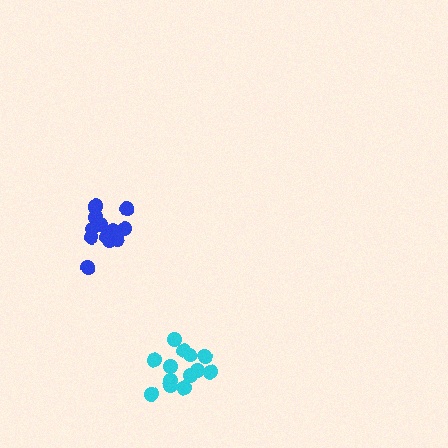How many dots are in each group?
Group 1: 13 dots, Group 2: 13 dots (26 total).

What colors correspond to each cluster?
The clusters are colored: cyan, blue.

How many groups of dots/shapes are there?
There are 2 groups.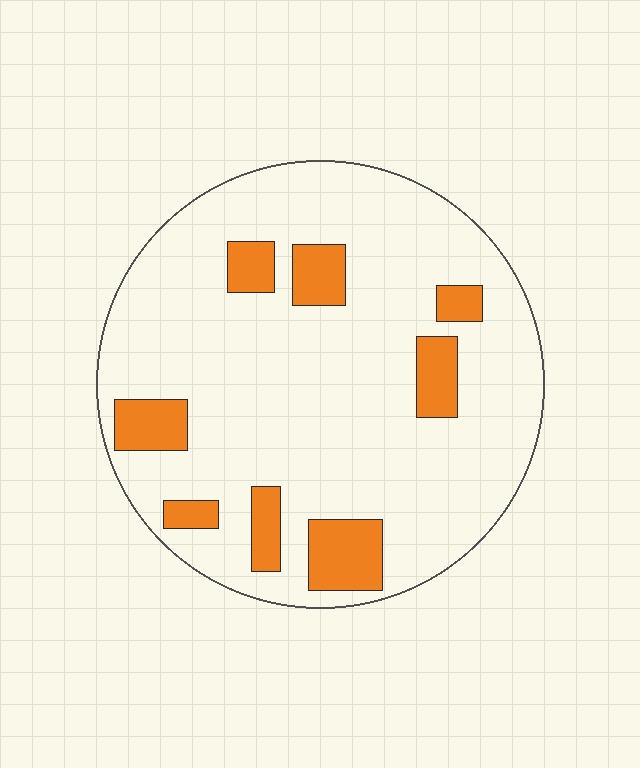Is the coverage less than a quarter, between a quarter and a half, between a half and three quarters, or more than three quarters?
Less than a quarter.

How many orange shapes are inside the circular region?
8.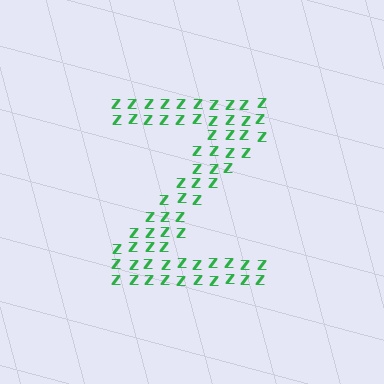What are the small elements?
The small elements are letter Z's.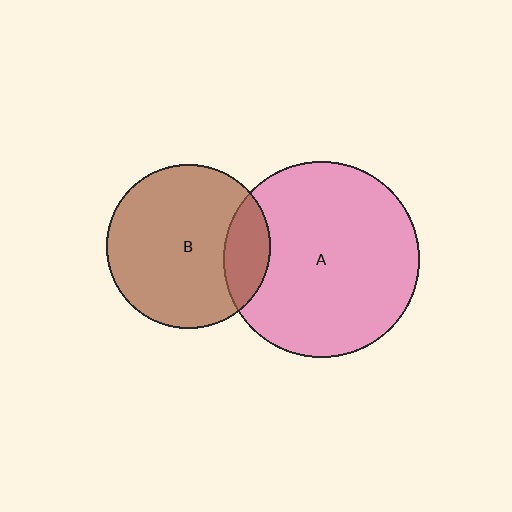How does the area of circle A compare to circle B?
Approximately 1.4 times.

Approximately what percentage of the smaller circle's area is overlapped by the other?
Approximately 20%.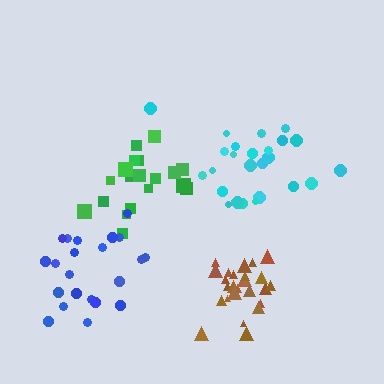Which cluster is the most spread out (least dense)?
Cyan.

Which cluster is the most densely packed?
Brown.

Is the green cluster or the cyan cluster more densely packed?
Green.